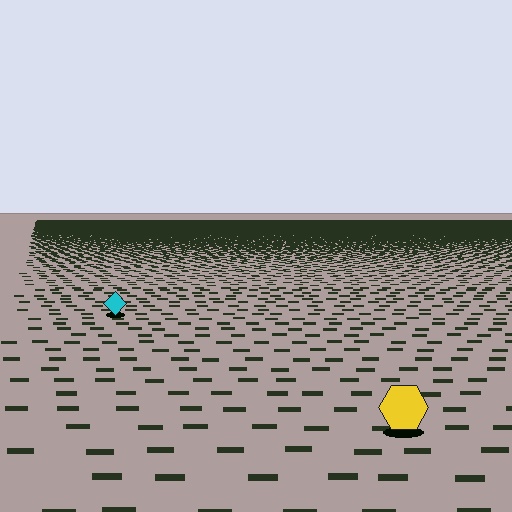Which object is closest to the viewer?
The yellow hexagon is closest. The texture marks near it are larger and more spread out.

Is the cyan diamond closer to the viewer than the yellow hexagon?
No. The yellow hexagon is closer — you can tell from the texture gradient: the ground texture is coarser near it.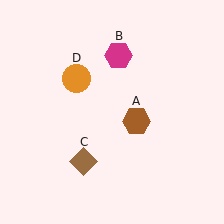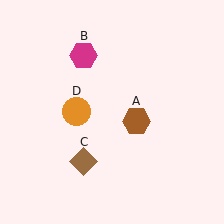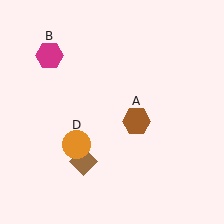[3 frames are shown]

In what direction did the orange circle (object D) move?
The orange circle (object D) moved down.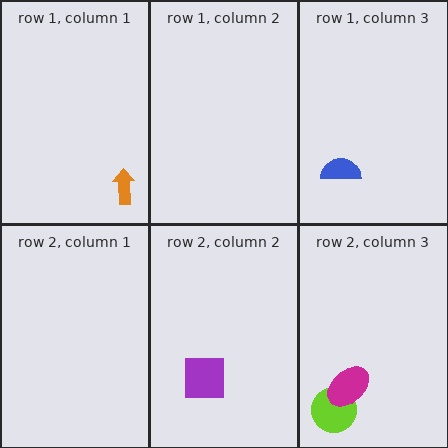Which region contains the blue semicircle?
The row 1, column 3 region.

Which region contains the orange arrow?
The row 1, column 1 region.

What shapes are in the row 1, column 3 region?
The blue semicircle.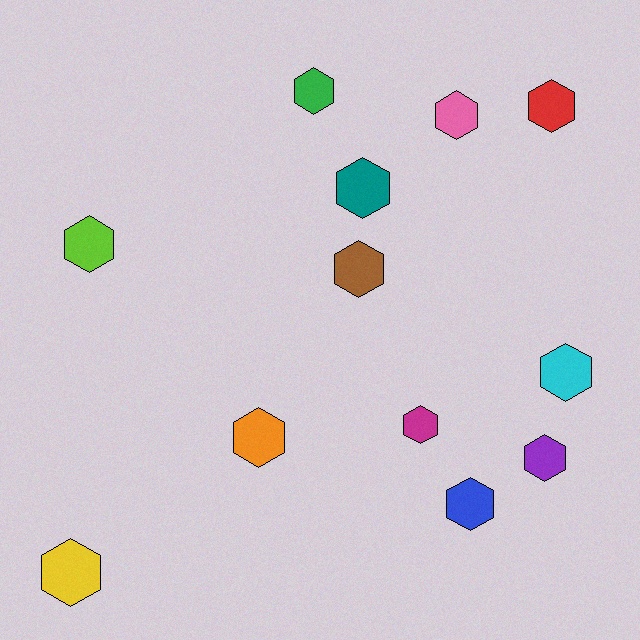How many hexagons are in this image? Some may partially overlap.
There are 12 hexagons.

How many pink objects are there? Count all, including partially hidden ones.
There is 1 pink object.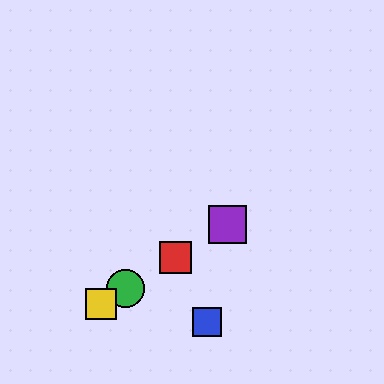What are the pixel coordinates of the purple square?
The purple square is at (228, 224).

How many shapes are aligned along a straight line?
4 shapes (the red square, the green circle, the yellow square, the purple square) are aligned along a straight line.